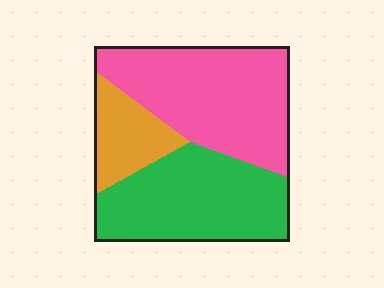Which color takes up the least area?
Orange, at roughly 15%.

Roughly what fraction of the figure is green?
Green covers 40% of the figure.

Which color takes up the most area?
Pink, at roughly 45%.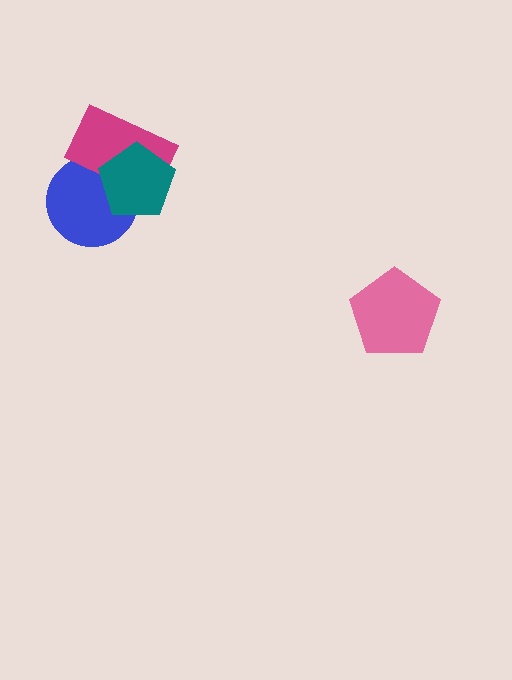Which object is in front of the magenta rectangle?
The teal pentagon is in front of the magenta rectangle.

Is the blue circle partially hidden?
Yes, it is partially covered by another shape.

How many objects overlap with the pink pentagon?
0 objects overlap with the pink pentagon.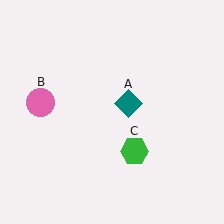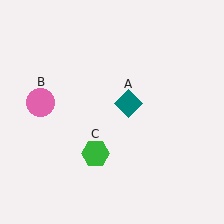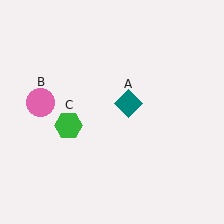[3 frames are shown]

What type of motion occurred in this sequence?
The green hexagon (object C) rotated clockwise around the center of the scene.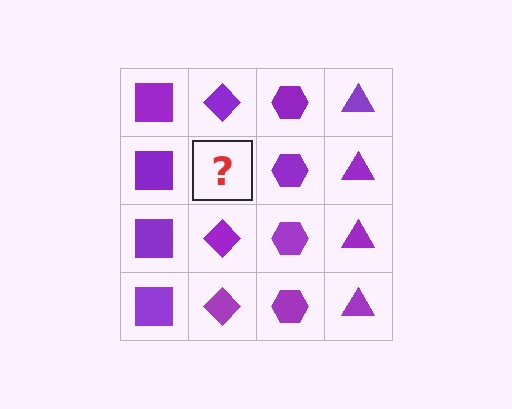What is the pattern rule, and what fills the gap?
The rule is that each column has a consistent shape. The gap should be filled with a purple diamond.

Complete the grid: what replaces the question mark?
The question mark should be replaced with a purple diamond.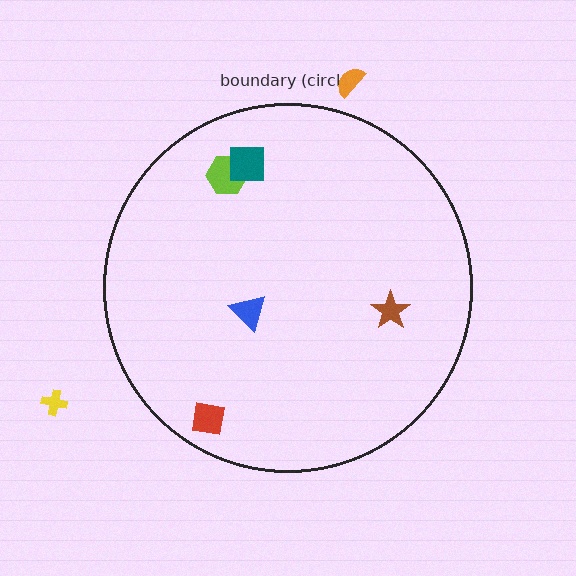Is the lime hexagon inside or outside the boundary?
Inside.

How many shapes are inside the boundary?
5 inside, 2 outside.